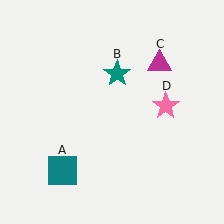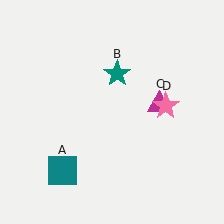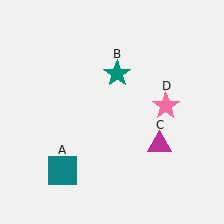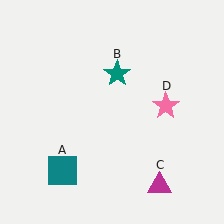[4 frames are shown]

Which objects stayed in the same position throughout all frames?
Teal square (object A) and teal star (object B) and pink star (object D) remained stationary.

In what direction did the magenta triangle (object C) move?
The magenta triangle (object C) moved down.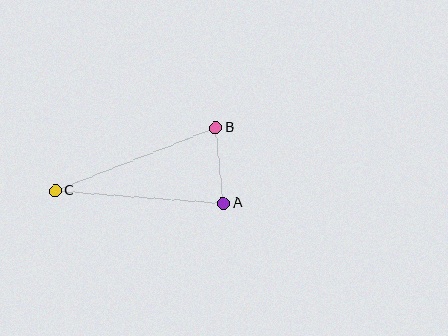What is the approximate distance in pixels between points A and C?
The distance between A and C is approximately 169 pixels.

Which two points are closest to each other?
Points A and B are closest to each other.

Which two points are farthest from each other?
Points B and C are farthest from each other.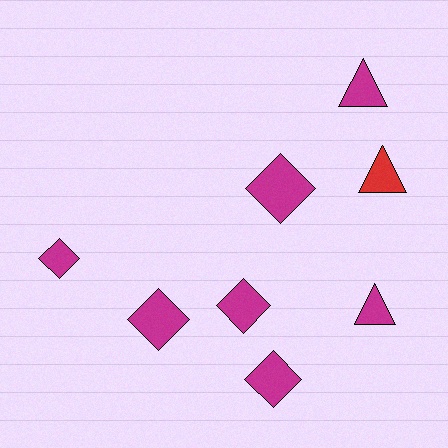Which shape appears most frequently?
Diamond, with 5 objects.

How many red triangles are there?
There is 1 red triangle.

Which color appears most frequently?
Magenta, with 7 objects.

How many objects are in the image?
There are 8 objects.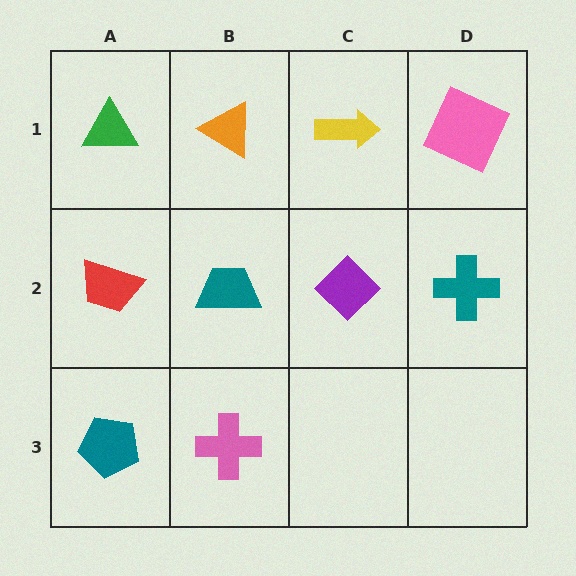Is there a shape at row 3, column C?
No, that cell is empty.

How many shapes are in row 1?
4 shapes.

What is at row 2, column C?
A purple diamond.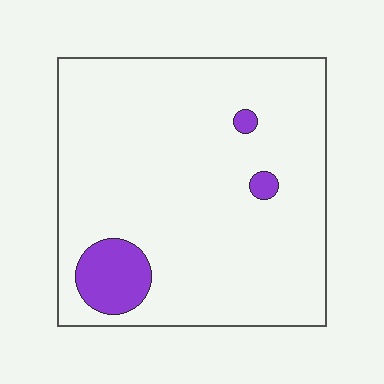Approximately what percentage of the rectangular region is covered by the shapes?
Approximately 10%.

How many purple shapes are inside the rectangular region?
3.